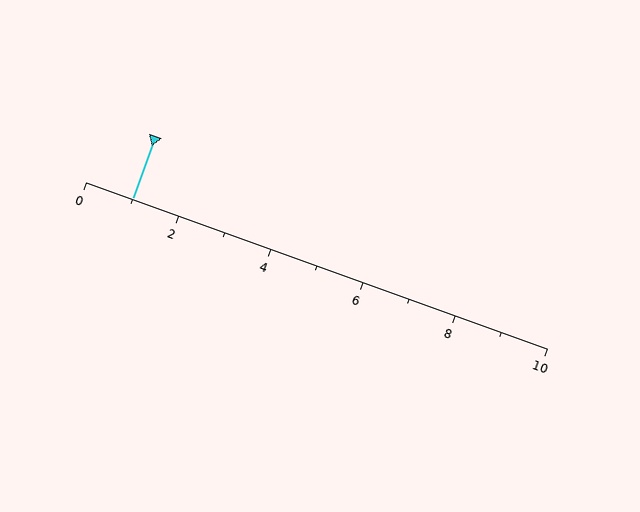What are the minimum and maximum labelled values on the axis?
The axis runs from 0 to 10.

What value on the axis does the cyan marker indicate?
The marker indicates approximately 1.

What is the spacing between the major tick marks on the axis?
The major ticks are spaced 2 apart.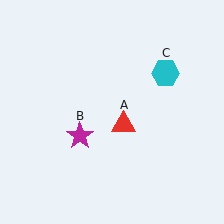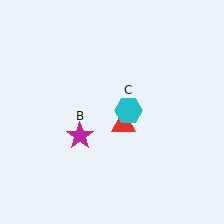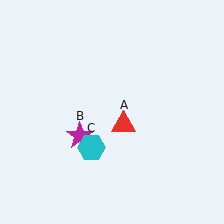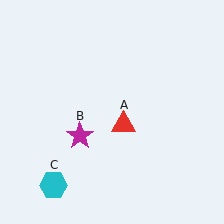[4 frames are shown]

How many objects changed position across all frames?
1 object changed position: cyan hexagon (object C).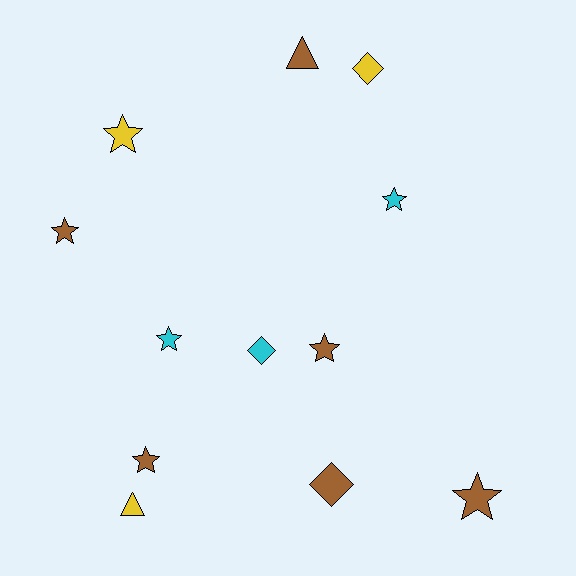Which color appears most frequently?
Brown, with 6 objects.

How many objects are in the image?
There are 12 objects.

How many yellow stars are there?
There is 1 yellow star.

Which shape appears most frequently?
Star, with 7 objects.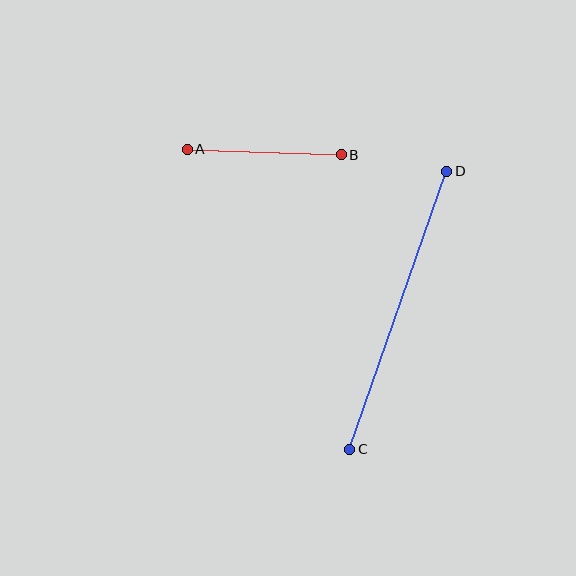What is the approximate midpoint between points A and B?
The midpoint is at approximately (264, 152) pixels.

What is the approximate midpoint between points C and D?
The midpoint is at approximately (398, 310) pixels.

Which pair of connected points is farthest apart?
Points C and D are farthest apart.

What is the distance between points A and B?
The distance is approximately 154 pixels.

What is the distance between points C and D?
The distance is approximately 294 pixels.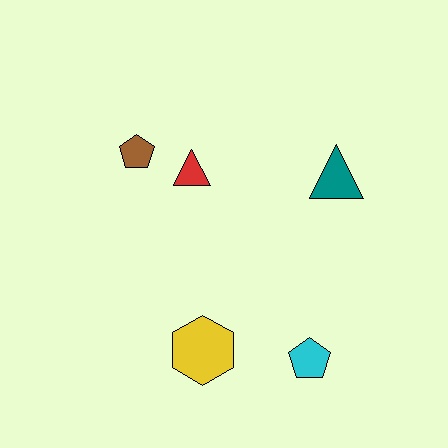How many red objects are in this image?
There is 1 red object.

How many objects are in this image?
There are 5 objects.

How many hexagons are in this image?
There is 1 hexagon.